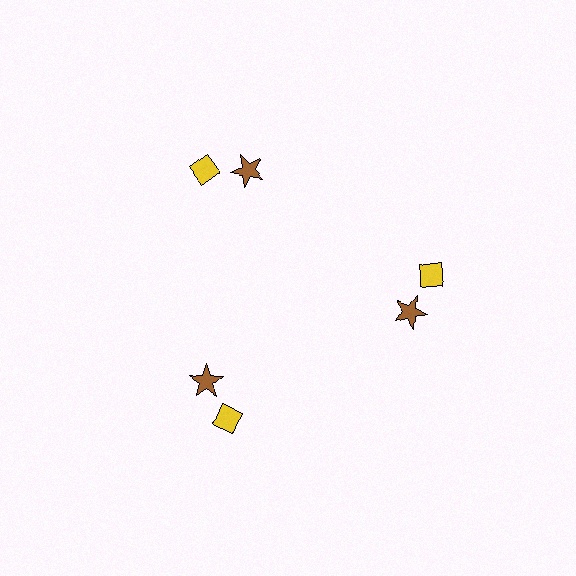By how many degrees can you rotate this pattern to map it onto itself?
The pattern maps onto itself every 120 degrees of rotation.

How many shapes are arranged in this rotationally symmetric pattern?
There are 6 shapes, arranged in 3 groups of 2.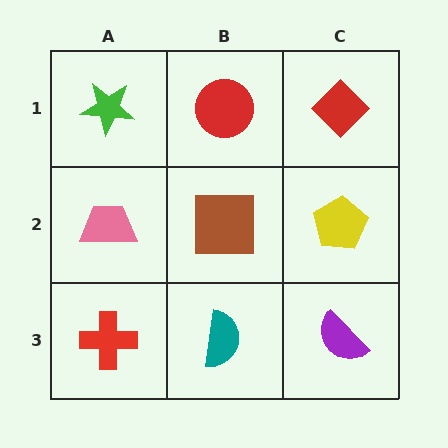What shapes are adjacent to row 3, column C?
A yellow pentagon (row 2, column C), a teal semicircle (row 3, column B).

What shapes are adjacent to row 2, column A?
A green star (row 1, column A), a red cross (row 3, column A), a brown square (row 2, column B).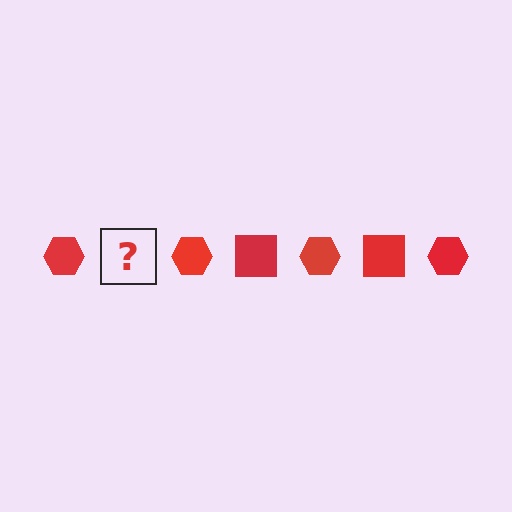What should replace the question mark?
The question mark should be replaced with a red square.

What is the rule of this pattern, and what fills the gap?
The rule is that the pattern cycles through hexagon, square shapes in red. The gap should be filled with a red square.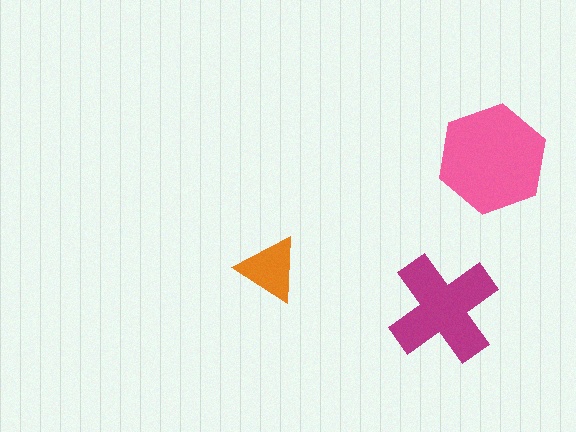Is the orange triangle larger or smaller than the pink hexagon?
Smaller.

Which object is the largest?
The pink hexagon.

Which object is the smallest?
The orange triangle.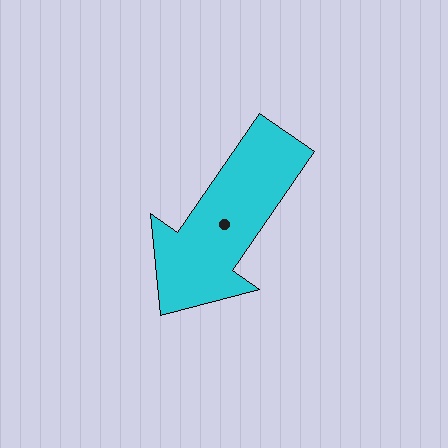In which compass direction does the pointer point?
Southwest.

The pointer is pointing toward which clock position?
Roughly 7 o'clock.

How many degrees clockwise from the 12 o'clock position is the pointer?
Approximately 215 degrees.